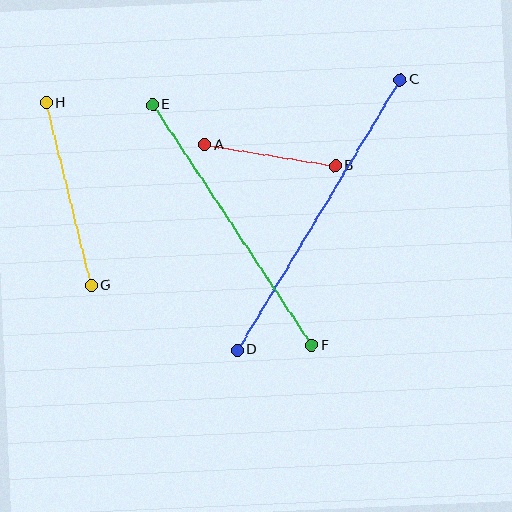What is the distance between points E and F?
The distance is approximately 288 pixels.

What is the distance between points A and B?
The distance is approximately 132 pixels.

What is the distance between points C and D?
The distance is approximately 316 pixels.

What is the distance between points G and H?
The distance is approximately 188 pixels.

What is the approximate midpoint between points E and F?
The midpoint is at approximately (232, 225) pixels.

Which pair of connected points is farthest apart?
Points C and D are farthest apart.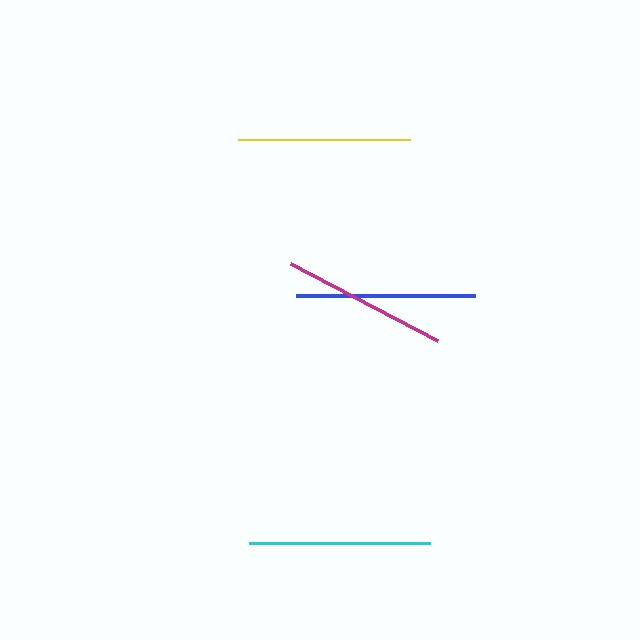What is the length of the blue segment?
The blue segment is approximately 178 pixels long.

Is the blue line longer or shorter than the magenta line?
The blue line is longer than the magenta line.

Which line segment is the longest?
The cyan line is the longest at approximately 181 pixels.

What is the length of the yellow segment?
The yellow segment is approximately 172 pixels long.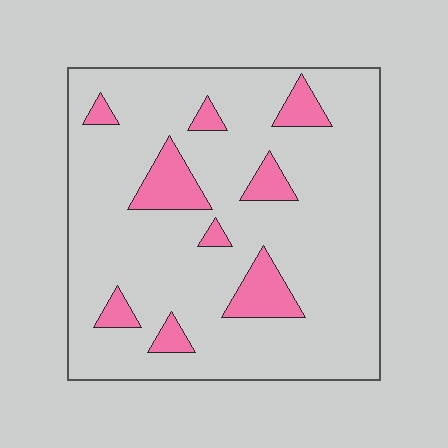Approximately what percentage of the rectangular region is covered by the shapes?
Approximately 15%.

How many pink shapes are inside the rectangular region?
9.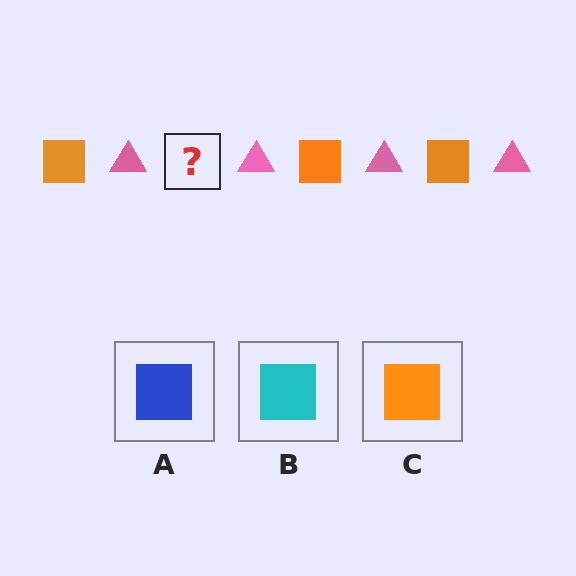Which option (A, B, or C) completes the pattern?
C.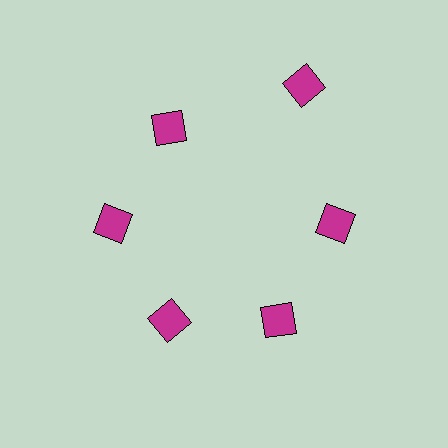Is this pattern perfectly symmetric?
No. The 6 magenta diamonds are arranged in a ring, but one element near the 1 o'clock position is pushed outward from the center, breaking the 6-fold rotational symmetry.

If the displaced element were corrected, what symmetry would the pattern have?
It would have 6-fold rotational symmetry — the pattern would map onto itself every 60 degrees.